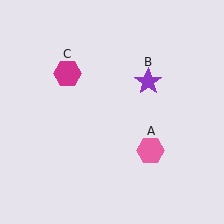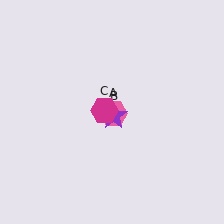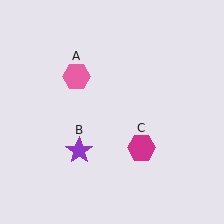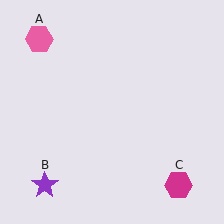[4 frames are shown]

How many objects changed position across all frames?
3 objects changed position: pink hexagon (object A), purple star (object B), magenta hexagon (object C).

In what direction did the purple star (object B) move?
The purple star (object B) moved down and to the left.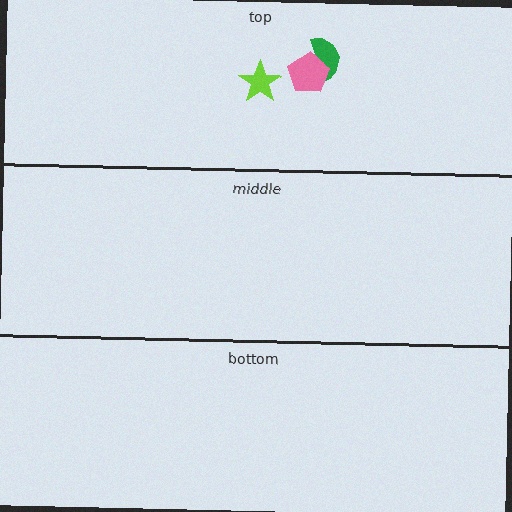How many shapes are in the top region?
3.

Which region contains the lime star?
The top region.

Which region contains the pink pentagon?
The top region.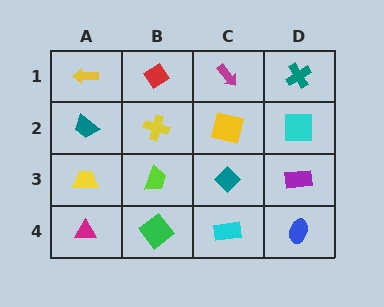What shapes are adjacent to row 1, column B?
A yellow cross (row 2, column B), a yellow arrow (row 1, column A), a magenta arrow (row 1, column C).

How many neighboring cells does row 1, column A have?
2.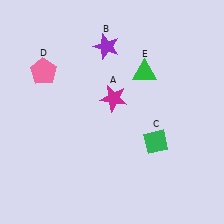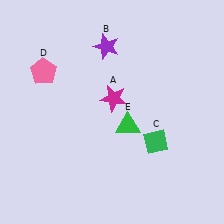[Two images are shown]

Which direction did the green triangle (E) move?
The green triangle (E) moved down.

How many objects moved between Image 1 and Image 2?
1 object moved between the two images.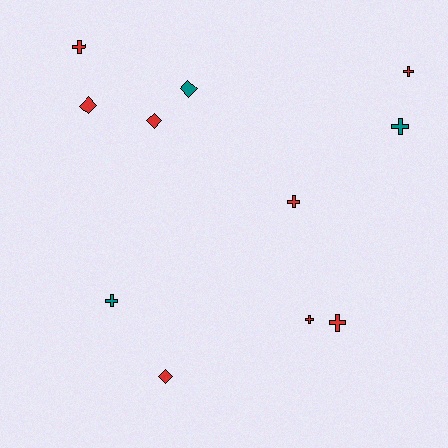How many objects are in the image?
There are 11 objects.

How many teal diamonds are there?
There is 1 teal diamond.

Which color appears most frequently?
Red, with 8 objects.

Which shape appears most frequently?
Cross, with 7 objects.